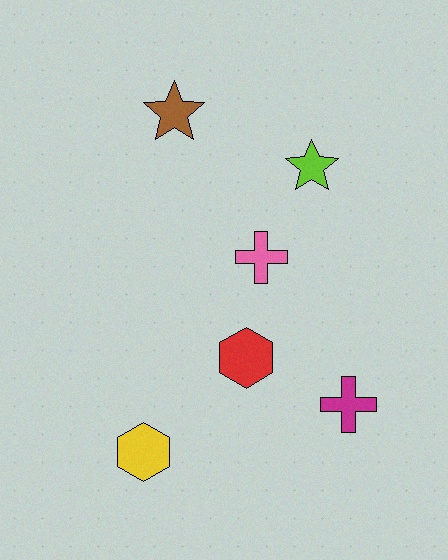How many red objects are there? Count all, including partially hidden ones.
There is 1 red object.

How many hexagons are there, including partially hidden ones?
There are 2 hexagons.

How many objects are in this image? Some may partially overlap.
There are 6 objects.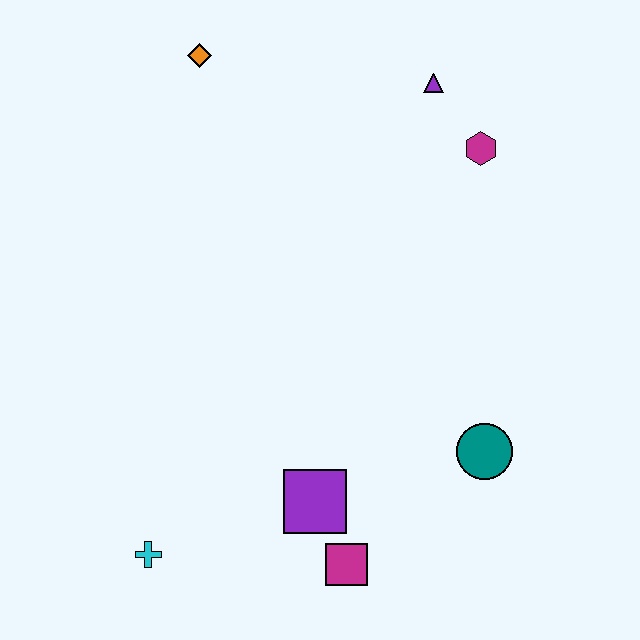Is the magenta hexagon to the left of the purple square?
No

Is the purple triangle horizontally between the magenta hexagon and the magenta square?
Yes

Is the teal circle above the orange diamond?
No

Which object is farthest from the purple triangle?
The cyan cross is farthest from the purple triangle.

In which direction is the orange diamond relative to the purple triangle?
The orange diamond is to the left of the purple triangle.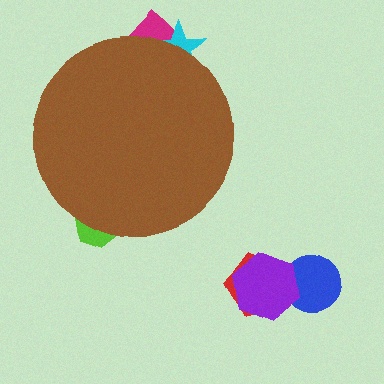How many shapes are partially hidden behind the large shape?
3 shapes are partially hidden.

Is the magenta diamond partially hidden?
Yes, the magenta diamond is partially hidden behind the brown circle.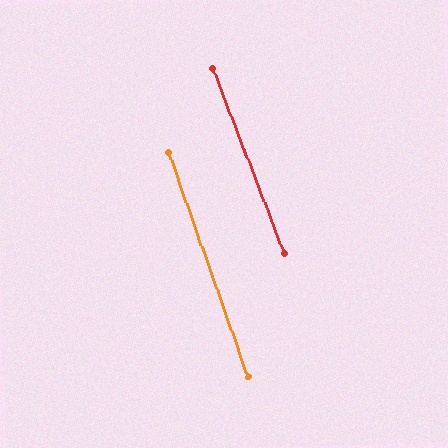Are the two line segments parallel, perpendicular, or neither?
Parallel — their directions differ by only 1.6°.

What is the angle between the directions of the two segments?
Approximately 2 degrees.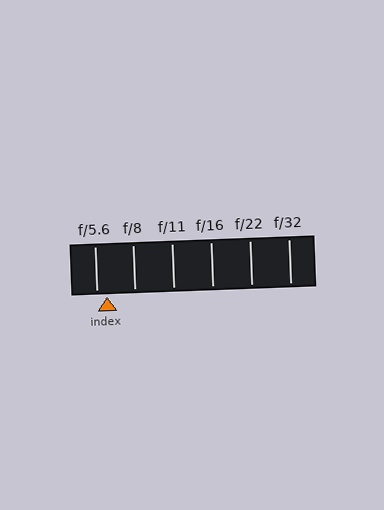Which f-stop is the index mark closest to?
The index mark is closest to f/5.6.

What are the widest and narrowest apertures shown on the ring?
The widest aperture shown is f/5.6 and the narrowest is f/32.